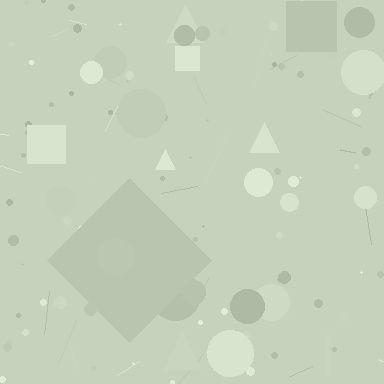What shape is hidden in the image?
A diamond is hidden in the image.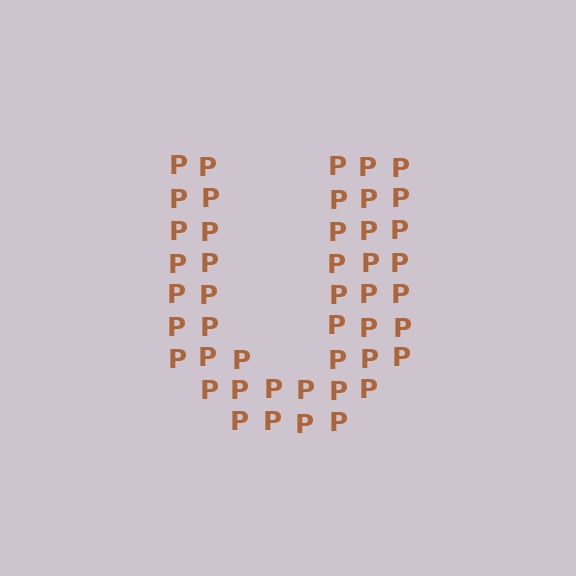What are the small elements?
The small elements are letter P's.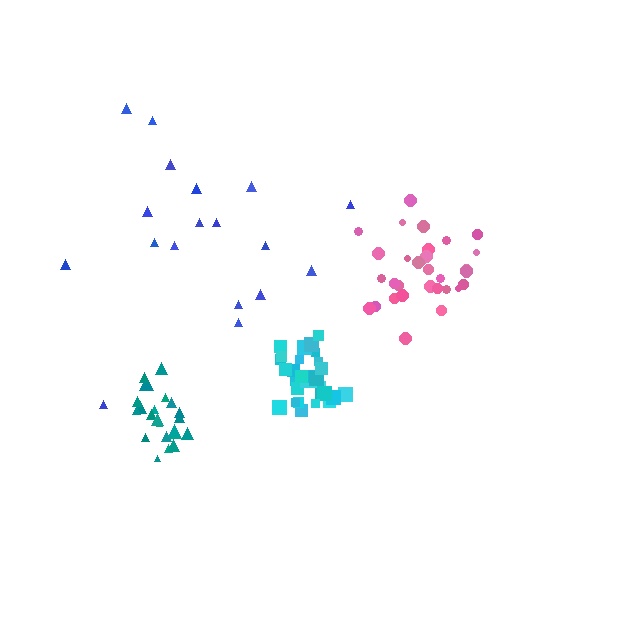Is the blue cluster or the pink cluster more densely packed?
Pink.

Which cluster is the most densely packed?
Cyan.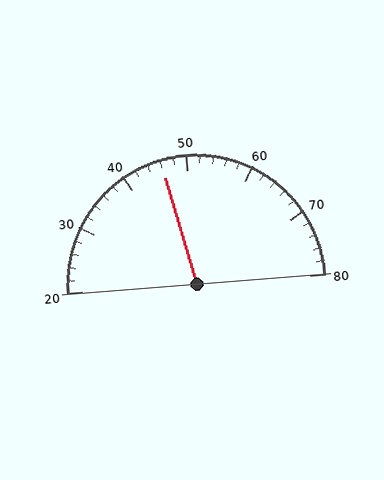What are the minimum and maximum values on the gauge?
The gauge ranges from 20 to 80.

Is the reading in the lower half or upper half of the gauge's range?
The reading is in the lower half of the range (20 to 80).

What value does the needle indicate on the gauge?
The needle indicates approximately 46.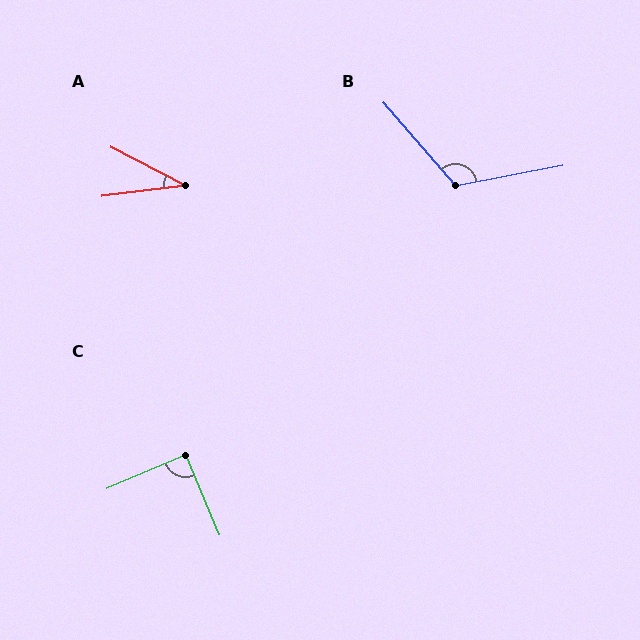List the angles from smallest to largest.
A (35°), C (90°), B (120°).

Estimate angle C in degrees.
Approximately 90 degrees.